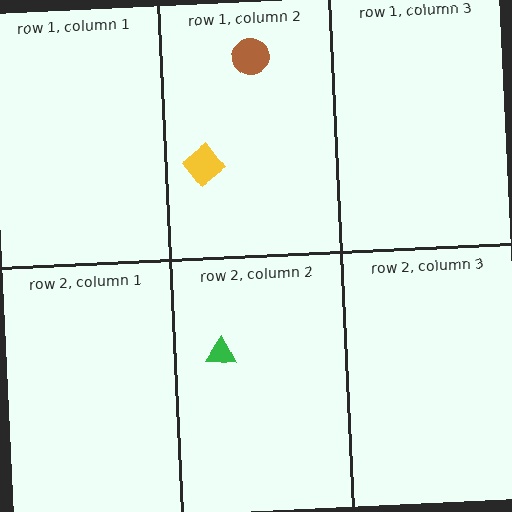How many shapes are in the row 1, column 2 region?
2.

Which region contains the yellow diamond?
The row 1, column 2 region.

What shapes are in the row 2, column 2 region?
The green triangle.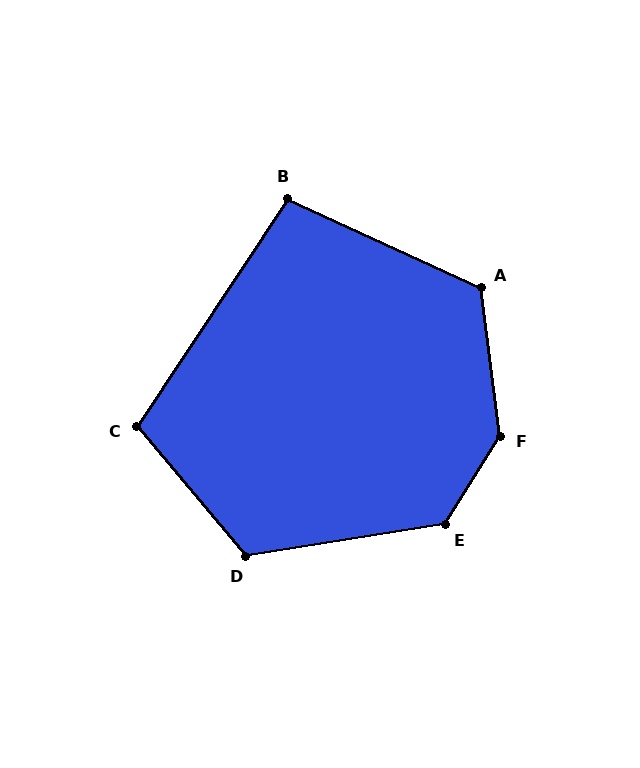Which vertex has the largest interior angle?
F, at approximately 140 degrees.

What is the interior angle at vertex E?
Approximately 131 degrees (obtuse).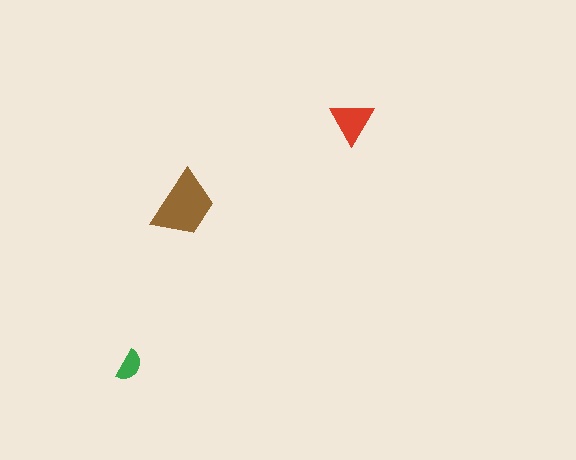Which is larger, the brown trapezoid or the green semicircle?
The brown trapezoid.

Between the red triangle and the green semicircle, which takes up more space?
The red triangle.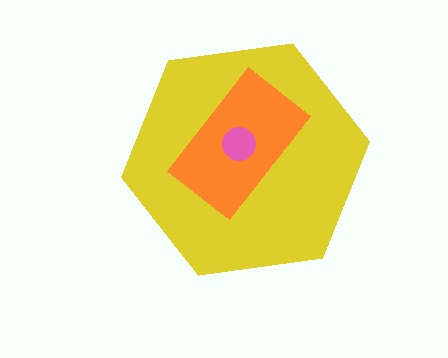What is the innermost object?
The pink circle.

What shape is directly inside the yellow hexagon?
The orange rectangle.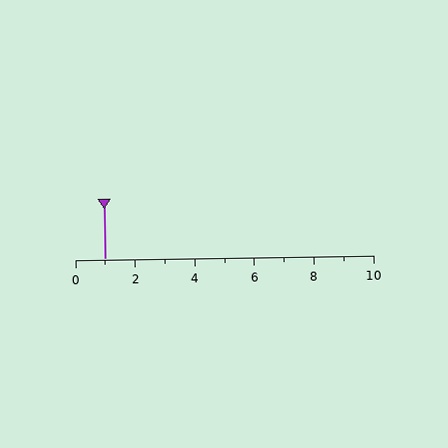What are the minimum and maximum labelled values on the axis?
The axis runs from 0 to 10.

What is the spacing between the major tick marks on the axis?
The major ticks are spaced 2 apart.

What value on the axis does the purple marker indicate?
The marker indicates approximately 1.